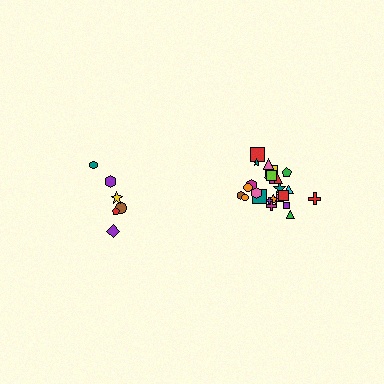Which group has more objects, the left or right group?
The right group.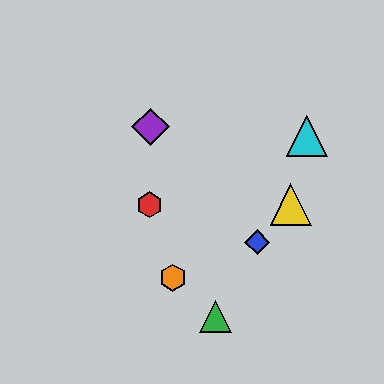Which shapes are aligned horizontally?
The red hexagon, the yellow triangle are aligned horizontally.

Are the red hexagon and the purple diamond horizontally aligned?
No, the red hexagon is at y≈205 and the purple diamond is at y≈127.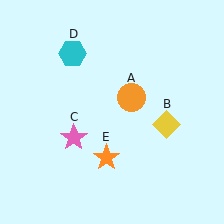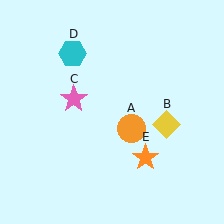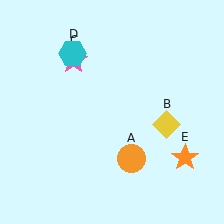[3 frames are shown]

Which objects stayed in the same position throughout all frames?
Yellow diamond (object B) and cyan hexagon (object D) remained stationary.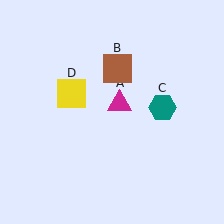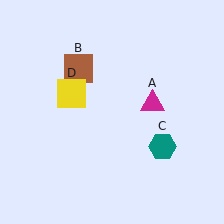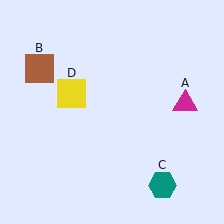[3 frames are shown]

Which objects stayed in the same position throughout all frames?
Yellow square (object D) remained stationary.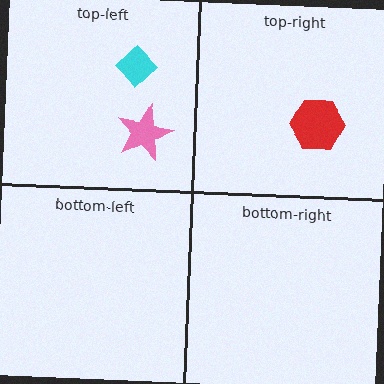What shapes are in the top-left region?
The cyan diamond, the pink star.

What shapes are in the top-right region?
The red hexagon.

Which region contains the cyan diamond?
The top-left region.